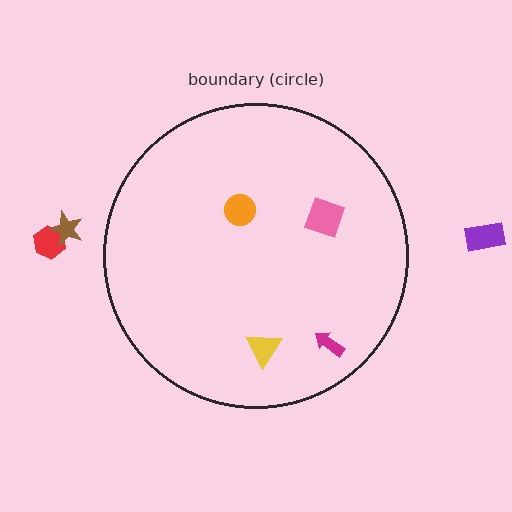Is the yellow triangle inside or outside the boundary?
Inside.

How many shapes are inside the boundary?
4 inside, 3 outside.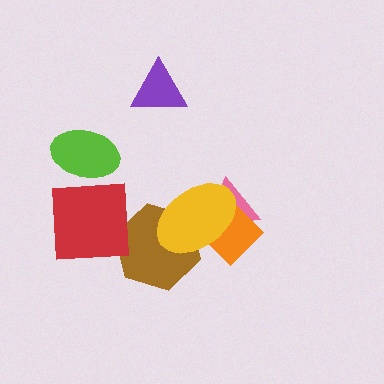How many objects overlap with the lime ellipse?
0 objects overlap with the lime ellipse.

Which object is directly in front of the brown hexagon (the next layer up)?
The yellow ellipse is directly in front of the brown hexagon.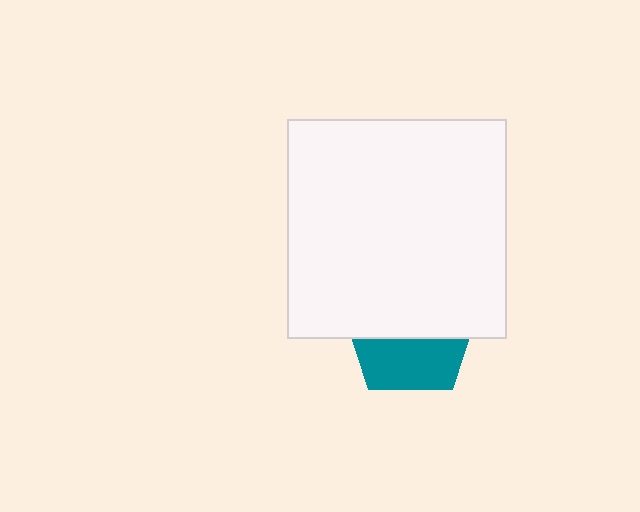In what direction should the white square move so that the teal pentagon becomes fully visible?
The white square should move up. That is the shortest direction to clear the overlap and leave the teal pentagon fully visible.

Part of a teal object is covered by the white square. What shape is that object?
It is a pentagon.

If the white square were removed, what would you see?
You would see the complete teal pentagon.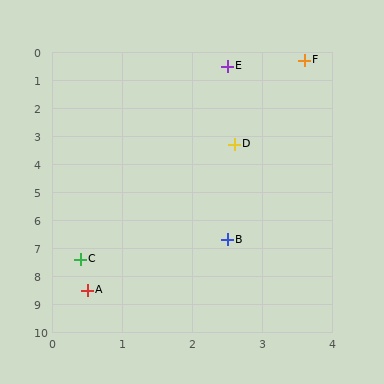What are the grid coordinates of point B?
Point B is at approximately (2.5, 6.7).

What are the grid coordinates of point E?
Point E is at approximately (2.5, 0.5).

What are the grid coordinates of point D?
Point D is at approximately (2.6, 3.3).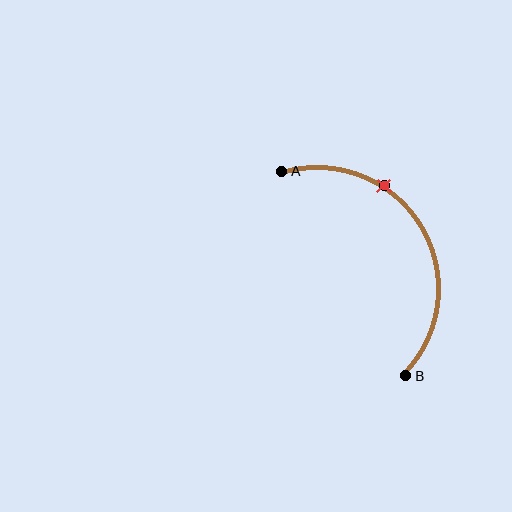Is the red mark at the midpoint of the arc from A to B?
No. The red mark lies on the arc but is closer to endpoint A. The arc midpoint would be at the point on the curve equidistant along the arc from both A and B.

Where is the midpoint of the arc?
The arc midpoint is the point on the curve farthest from the straight line joining A and B. It sits to the right of that line.